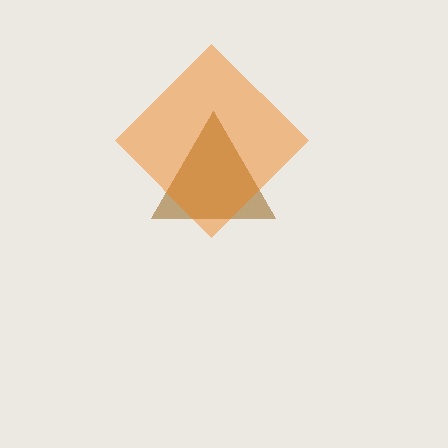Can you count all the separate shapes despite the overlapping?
Yes, there are 2 separate shapes.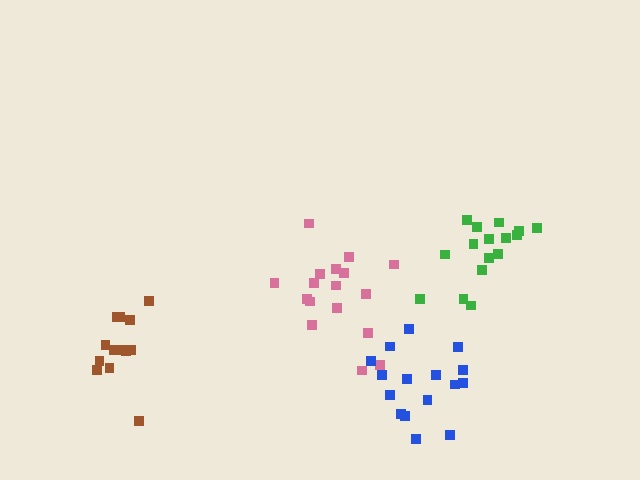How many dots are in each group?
Group 1: 16 dots, Group 2: 17 dots, Group 3: 13 dots, Group 4: 16 dots (62 total).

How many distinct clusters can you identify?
There are 4 distinct clusters.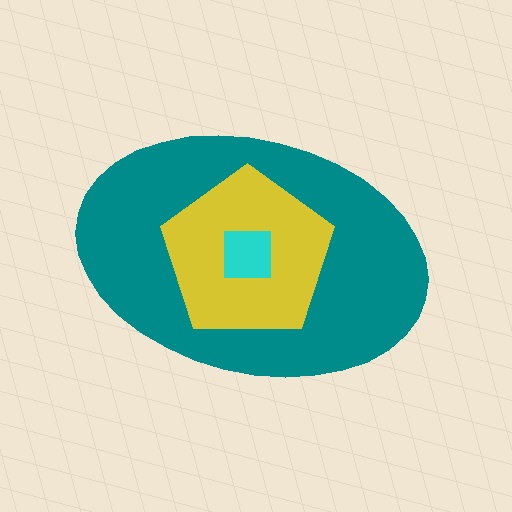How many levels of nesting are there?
3.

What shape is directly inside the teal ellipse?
The yellow pentagon.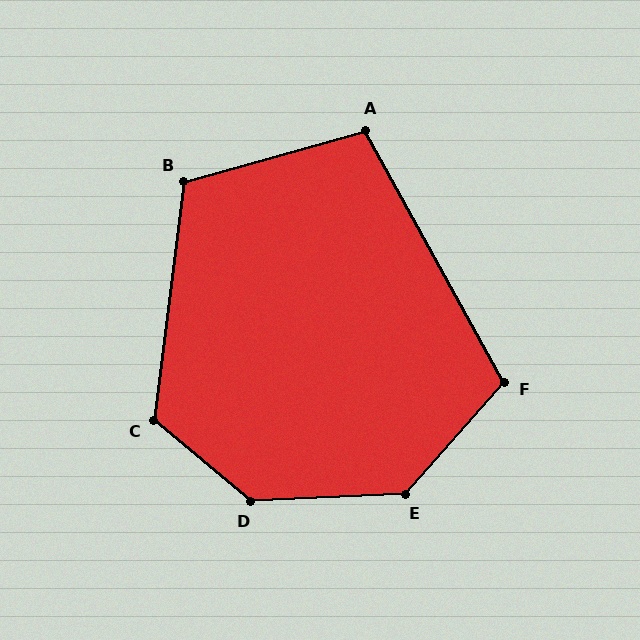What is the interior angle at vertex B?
Approximately 113 degrees (obtuse).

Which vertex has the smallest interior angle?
A, at approximately 103 degrees.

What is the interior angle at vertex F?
Approximately 110 degrees (obtuse).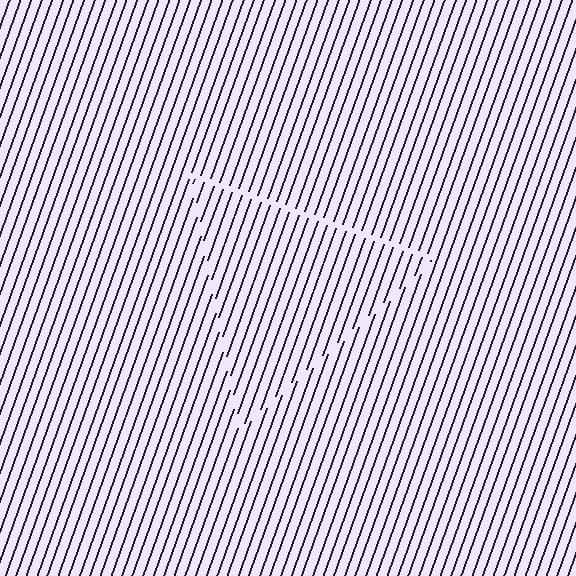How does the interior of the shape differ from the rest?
The interior of the shape contains the same grating, shifted by half a period — the contour is defined by the phase discontinuity where line-ends from the inner and outer gratings abut.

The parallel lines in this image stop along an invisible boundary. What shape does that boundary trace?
An illusory triangle. The interior of the shape contains the same grating, shifted by half a period — the contour is defined by the phase discontinuity where line-ends from the inner and outer gratings abut.